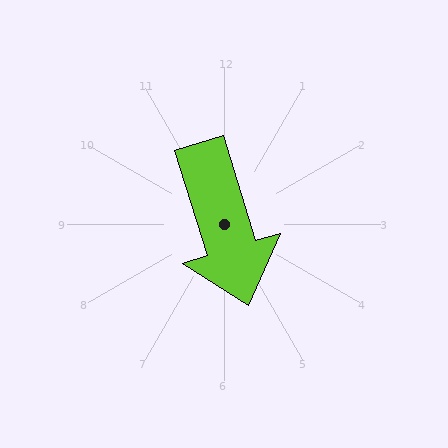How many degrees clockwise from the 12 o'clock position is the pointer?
Approximately 163 degrees.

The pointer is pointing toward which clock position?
Roughly 5 o'clock.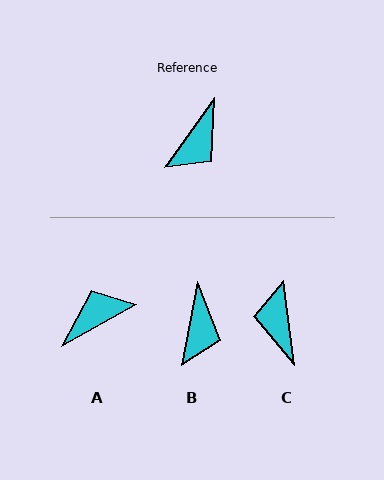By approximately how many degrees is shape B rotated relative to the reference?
Approximately 25 degrees counter-clockwise.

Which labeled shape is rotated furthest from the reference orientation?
A, about 155 degrees away.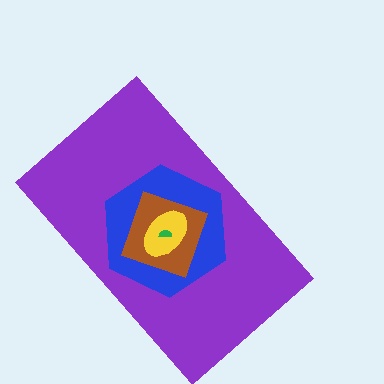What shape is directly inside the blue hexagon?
The brown diamond.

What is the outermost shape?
The purple rectangle.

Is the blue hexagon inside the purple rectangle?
Yes.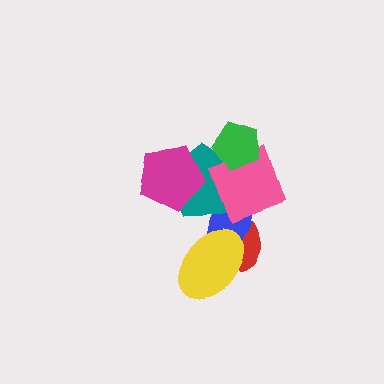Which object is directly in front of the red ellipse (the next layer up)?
The blue ellipse is directly in front of the red ellipse.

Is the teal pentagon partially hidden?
Yes, it is partially covered by another shape.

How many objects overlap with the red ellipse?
3 objects overlap with the red ellipse.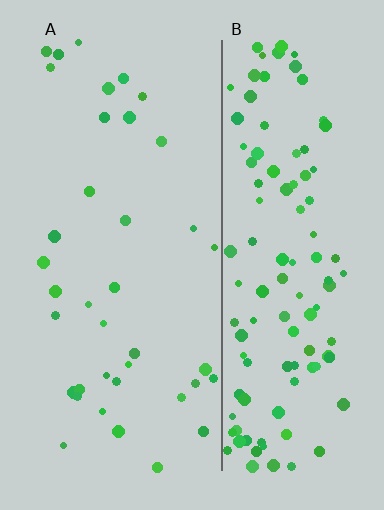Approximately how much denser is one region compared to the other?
Approximately 3.2× — region B over region A.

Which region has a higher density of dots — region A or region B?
B (the right).